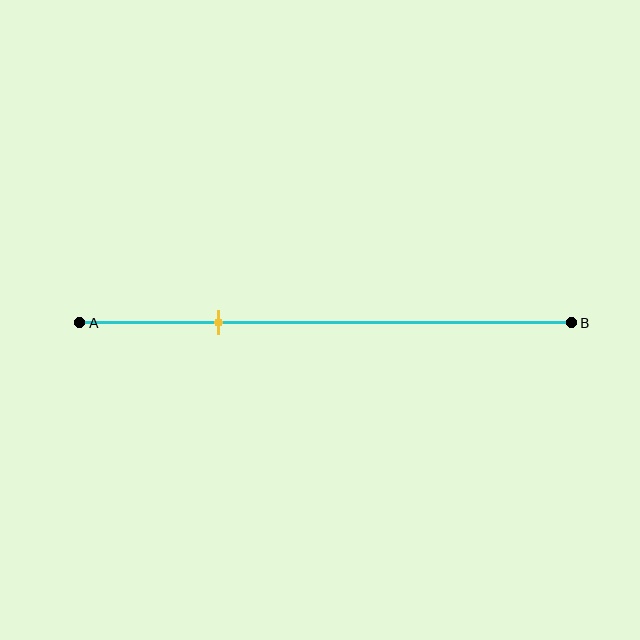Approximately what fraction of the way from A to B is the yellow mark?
The yellow mark is approximately 30% of the way from A to B.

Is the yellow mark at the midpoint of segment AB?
No, the mark is at about 30% from A, not at the 50% midpoint.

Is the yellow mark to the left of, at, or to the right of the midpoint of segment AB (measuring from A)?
The yellow mark is to the left of the midpoint of segment AB.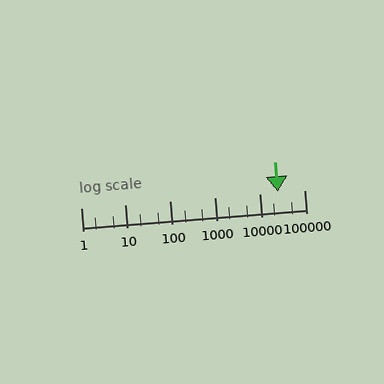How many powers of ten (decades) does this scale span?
The scale spans 5 decades, from 1 to 100000.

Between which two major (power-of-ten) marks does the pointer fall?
The pointer is between 10000 and 100000.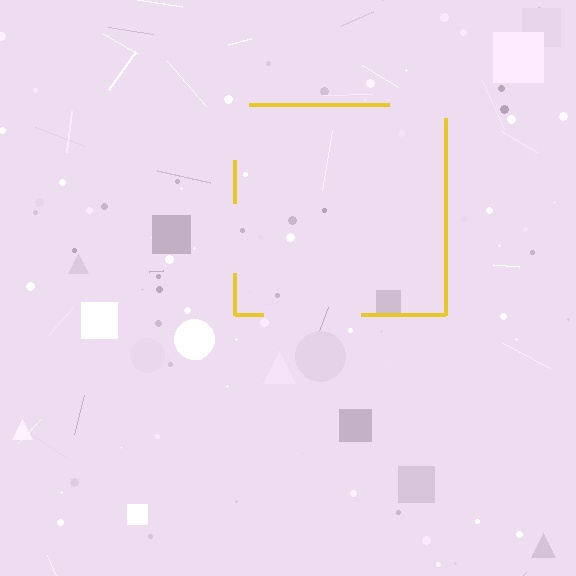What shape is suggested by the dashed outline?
The dashed outline suggests a square.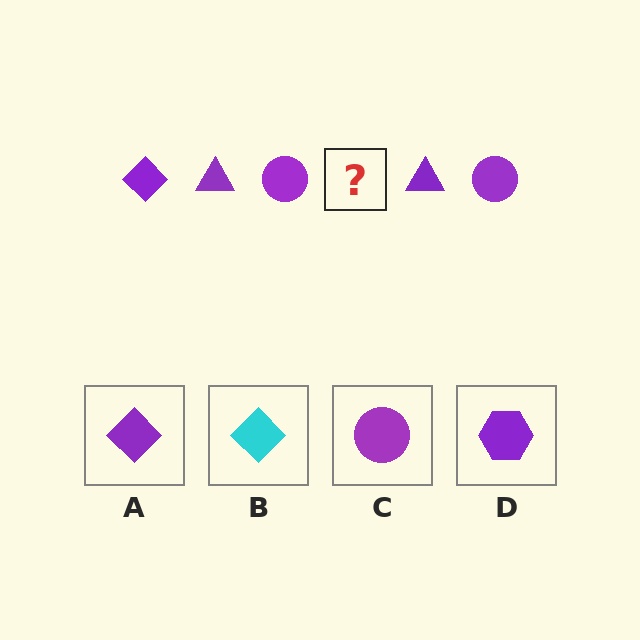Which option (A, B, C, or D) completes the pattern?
A.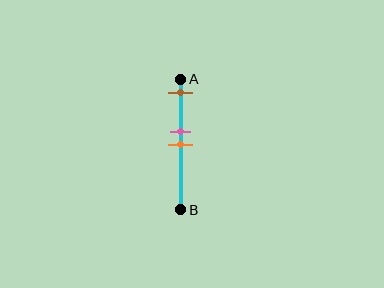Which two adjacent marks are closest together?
The pink and orange marks are the closest adjacent pair.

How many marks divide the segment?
There are 3 marks dividing the segment.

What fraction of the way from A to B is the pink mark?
The pink mark is approximately 40% (0.4) of the way from A to B.